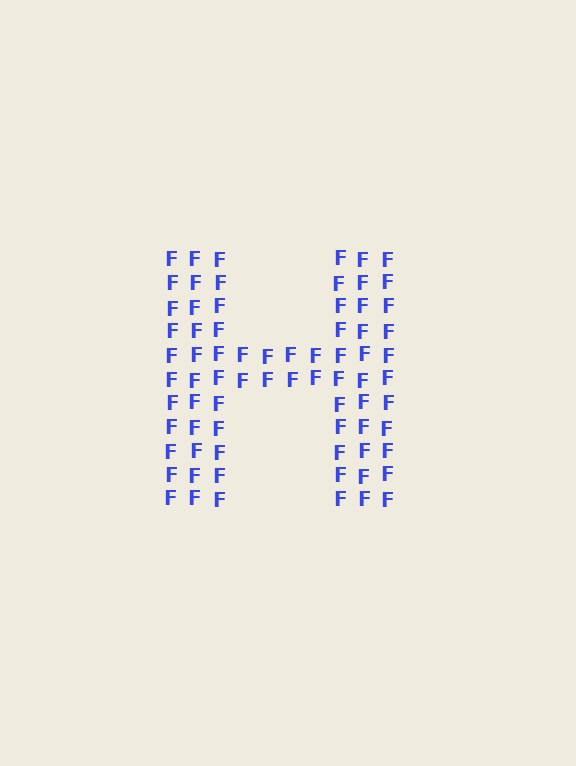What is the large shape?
The large shape is the letter H.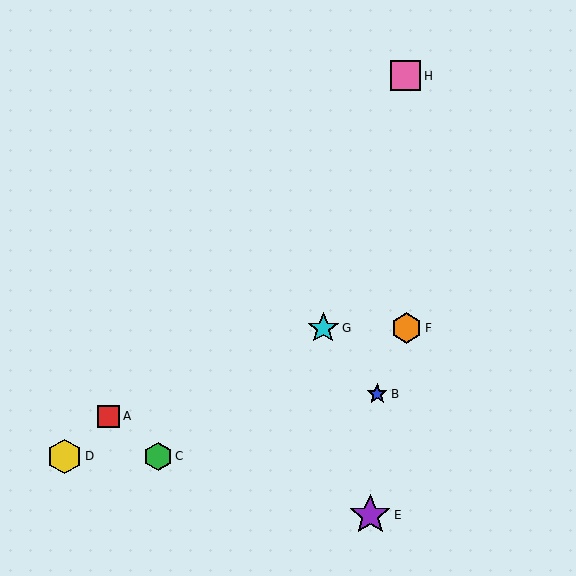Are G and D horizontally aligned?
No, G is at y≈328 and D is at y≈456.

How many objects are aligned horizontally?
2 objects (F, G) are aligned horizontally.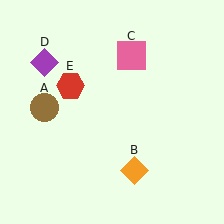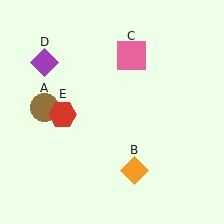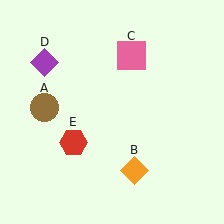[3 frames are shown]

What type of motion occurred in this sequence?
The red hexagon (object E) rotated counterclockwise around the center of the scene.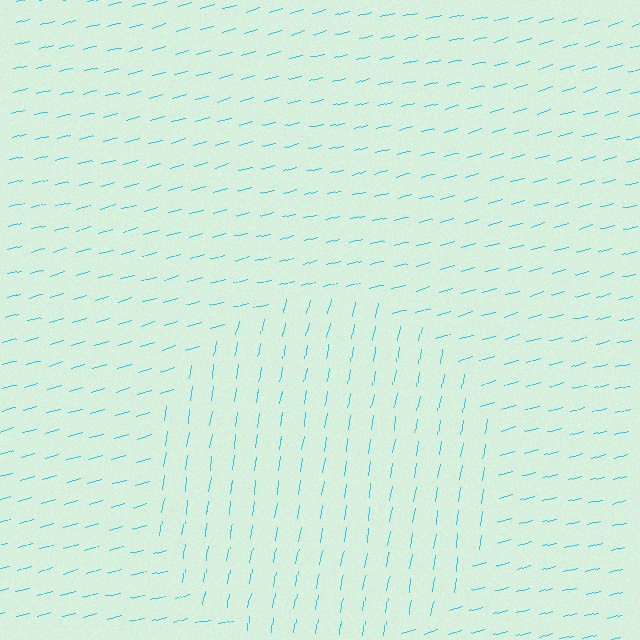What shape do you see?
I see a circle.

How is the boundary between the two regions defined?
The boundary is defined purely by a change in line orientation (approximately 65 degrees difference). All lines are the same color and thickness.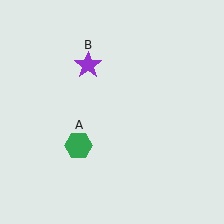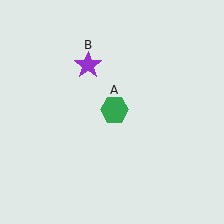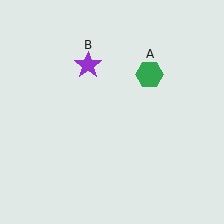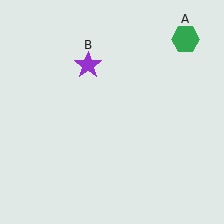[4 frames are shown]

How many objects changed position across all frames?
1 object changed position: green hexagon (object A).